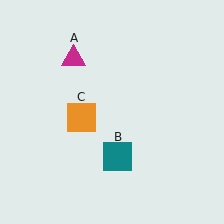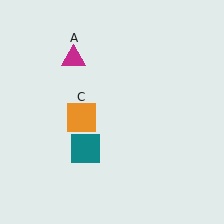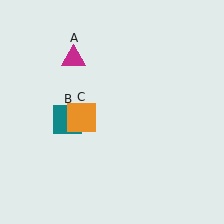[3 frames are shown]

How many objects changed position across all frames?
1 object changed position: teal square (object B).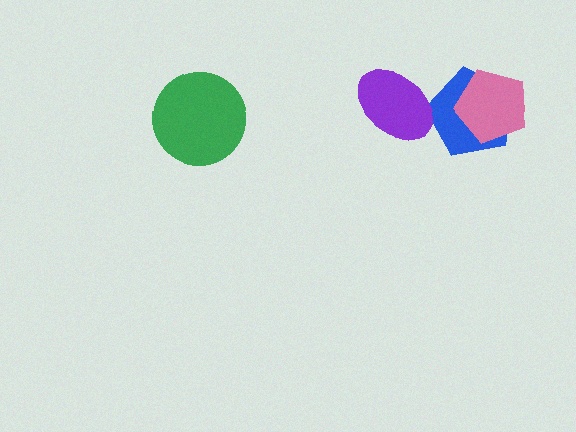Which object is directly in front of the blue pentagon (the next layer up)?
The pink pentagon is directly in front of the blue pentagon.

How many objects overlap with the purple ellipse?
1 object overlaps with the purple ellipse.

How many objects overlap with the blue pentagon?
2 objects overlap with the blue pentagon.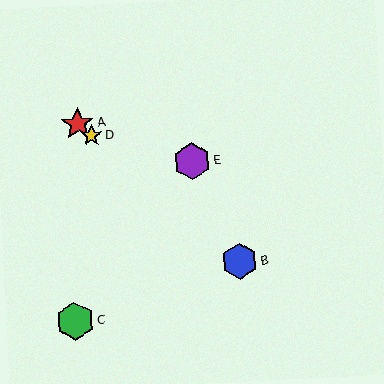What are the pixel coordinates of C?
Object C is at (75, 321).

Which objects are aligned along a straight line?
Objects A, B, D are aligned along a straight line.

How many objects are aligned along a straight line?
3 objects (A, B, D) are aligned along a straight line.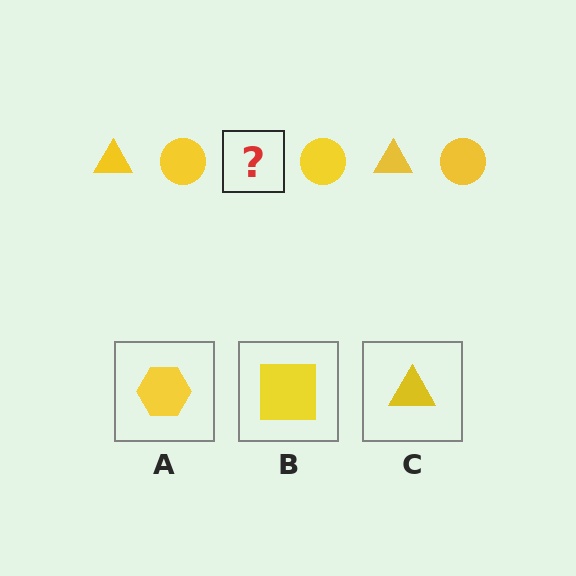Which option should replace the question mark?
Option C.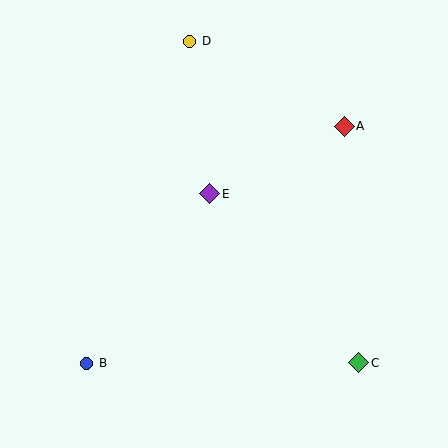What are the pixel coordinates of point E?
Point E is at (210, 194).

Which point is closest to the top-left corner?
Point D is closest to the top-left corner.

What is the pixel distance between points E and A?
The distance between E and A is 151 pixels.